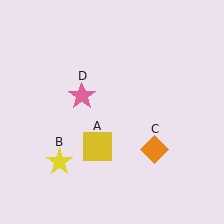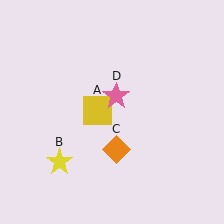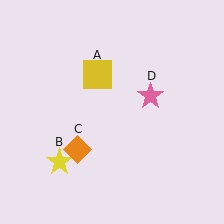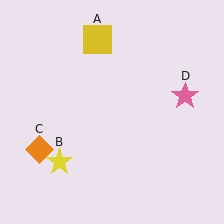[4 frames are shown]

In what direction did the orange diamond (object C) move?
The orange diamond (object C) moved left.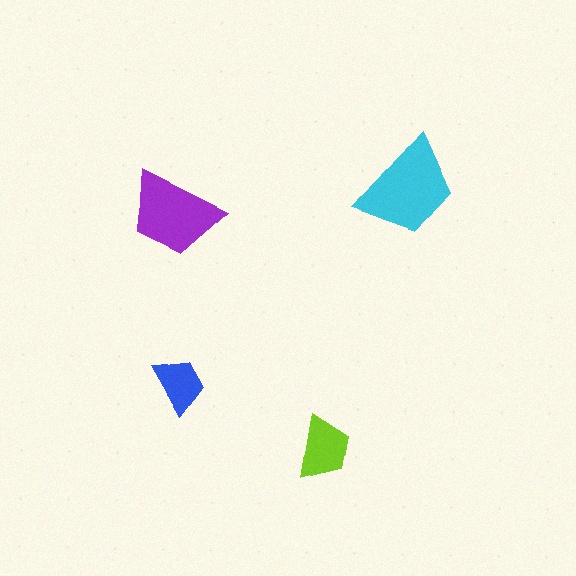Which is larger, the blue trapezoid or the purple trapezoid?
The purple one.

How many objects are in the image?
There are 4 objects in the image.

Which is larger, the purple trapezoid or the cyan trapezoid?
The cyan one.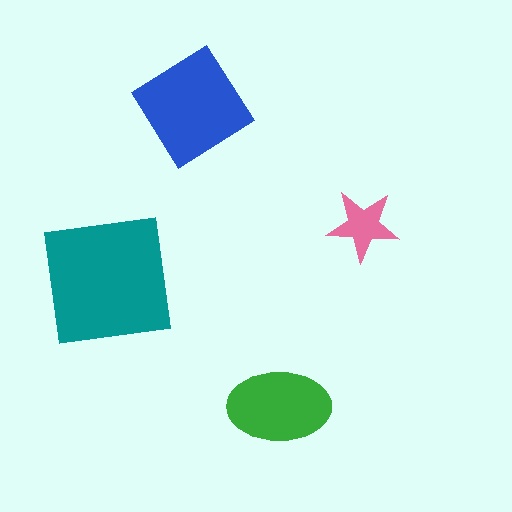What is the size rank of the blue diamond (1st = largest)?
2nd.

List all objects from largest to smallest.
The teal square, the blue diamond, the green ellipse, the pink star.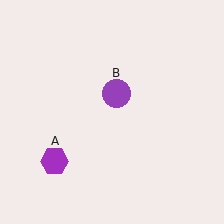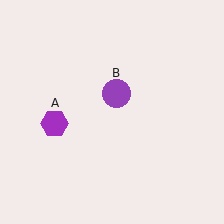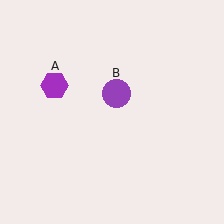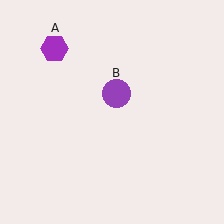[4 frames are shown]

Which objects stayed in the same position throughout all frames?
Purple circle (object B) remained stationary.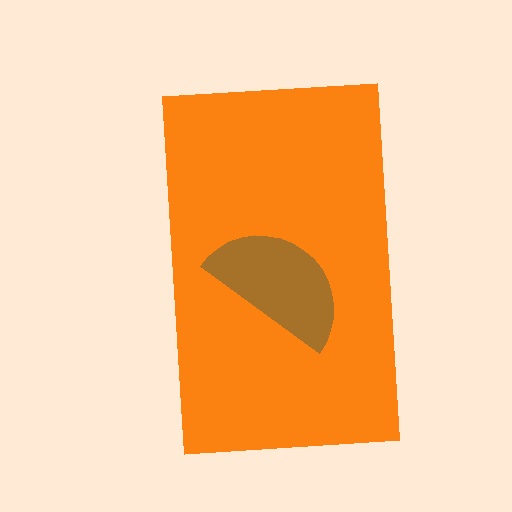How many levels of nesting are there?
2.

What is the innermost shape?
The brown semicircle.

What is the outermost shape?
The orange rectangle.